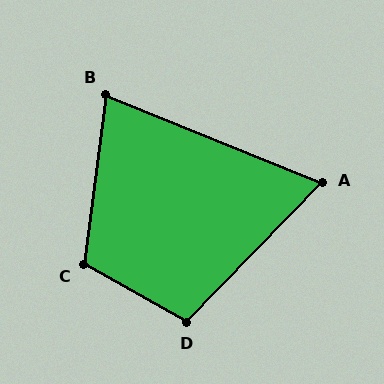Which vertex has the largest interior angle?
C, at approximately 112 degrees.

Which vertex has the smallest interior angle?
A, at approximately 68 degrees.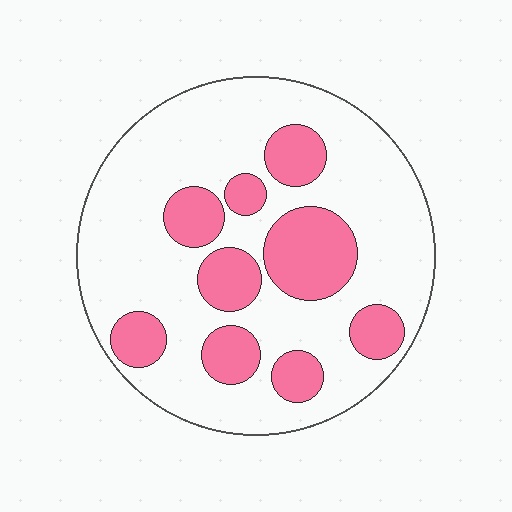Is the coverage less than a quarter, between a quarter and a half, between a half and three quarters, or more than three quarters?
Between a quarter and a half.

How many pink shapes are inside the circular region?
9.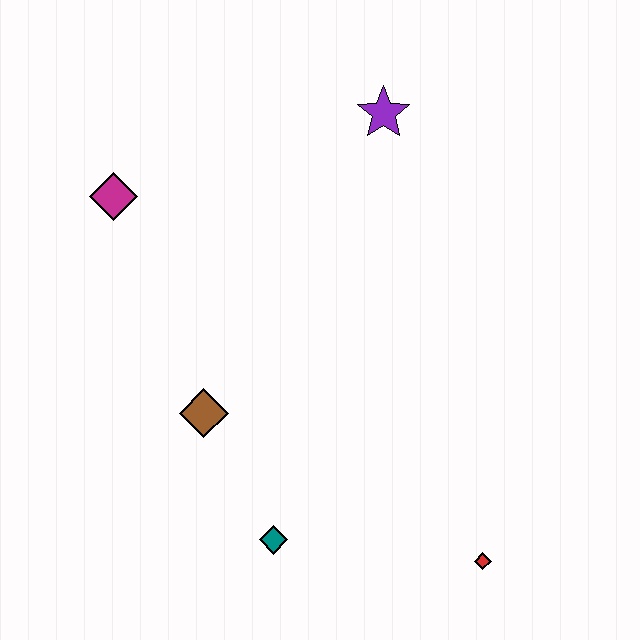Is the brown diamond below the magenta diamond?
Yes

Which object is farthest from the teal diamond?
The purple star is farthest from the teal diamond.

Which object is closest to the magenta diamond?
The brown diamond is closest to the magenta diamond.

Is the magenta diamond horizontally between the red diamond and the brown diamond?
No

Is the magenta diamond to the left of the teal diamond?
Yes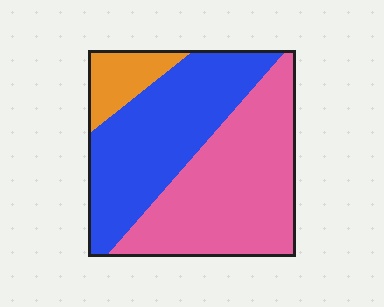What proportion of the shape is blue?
Blue takes up between a third and a half of the shape.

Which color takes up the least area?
Orange, at roughly 10%.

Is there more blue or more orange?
Blue.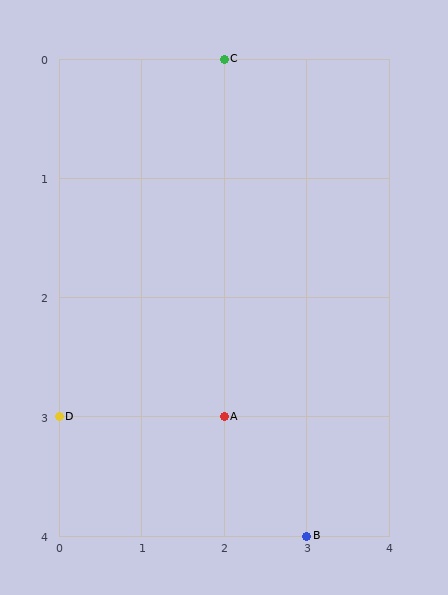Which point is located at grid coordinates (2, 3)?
Point A is at (2, 3).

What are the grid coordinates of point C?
Point C is at grid coordinates (2, 0).